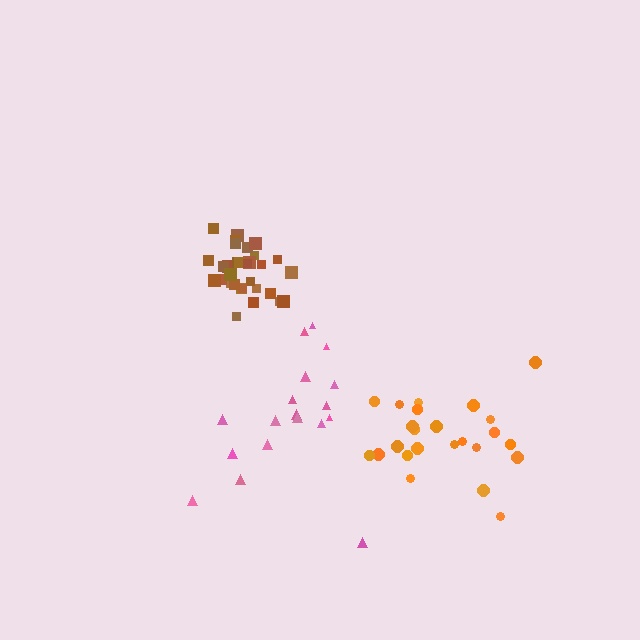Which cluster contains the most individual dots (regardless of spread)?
Brown (31).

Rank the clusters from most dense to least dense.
brown, orange, pink.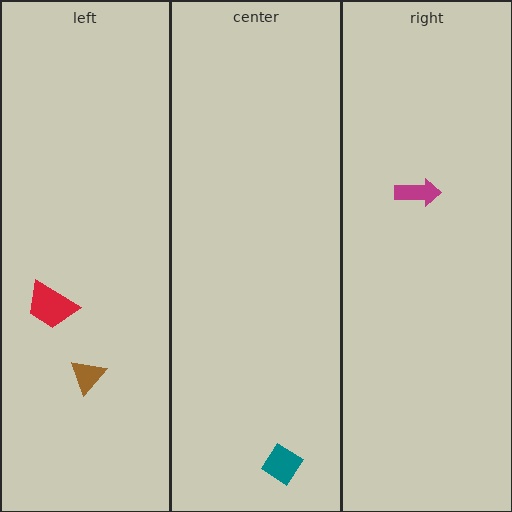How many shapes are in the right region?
1.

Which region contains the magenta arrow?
The right region.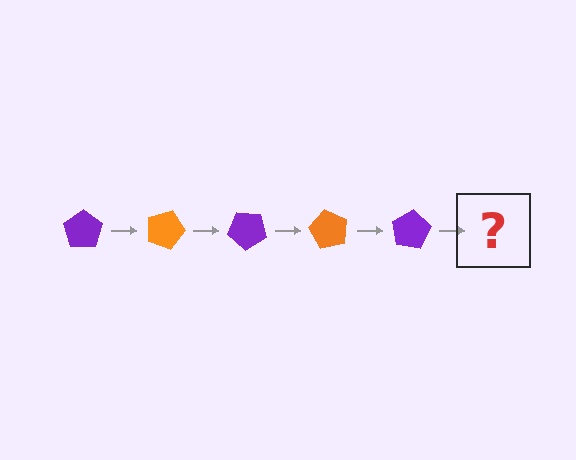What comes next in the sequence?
The next element should be an orange pentagon, rotated 100 degrees from the start.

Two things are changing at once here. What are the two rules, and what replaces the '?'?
The two rules are that it rotates 20 degrees each step and the color cycles through purple and orange. The '?' should be an orange pentagon, rotated 100 degrees from the start.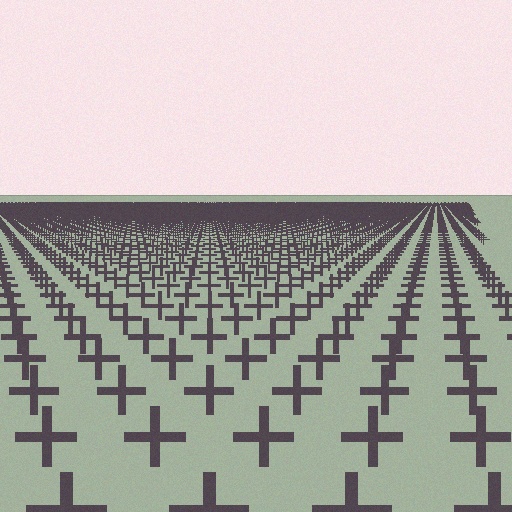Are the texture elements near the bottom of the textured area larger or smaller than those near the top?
Larger. Near the bottom, elements are closer to the viewer and appear at a bigger on-screen size.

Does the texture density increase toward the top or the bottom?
Density increases toward the top.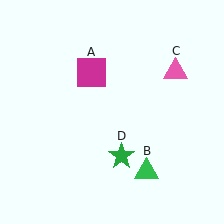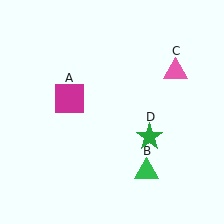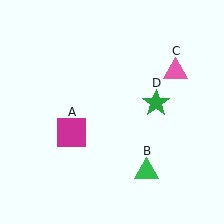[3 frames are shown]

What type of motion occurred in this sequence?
The magenta square (object A), green star (object D) rotated counterclockwise around the center of the scene.